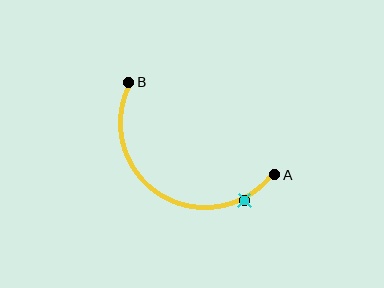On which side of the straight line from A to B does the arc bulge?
The arc bulges below the straight line connecting A and B.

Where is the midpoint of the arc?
The arc midpoint is the point on the curve farthest from the straight line joining A and B. It sits below that line.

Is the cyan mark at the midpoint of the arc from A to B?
No. The cyan mark lies on the arc but is closer to endpoint A. The arc midpoint would be at the point on the curve equidistant along the arc from both A and B.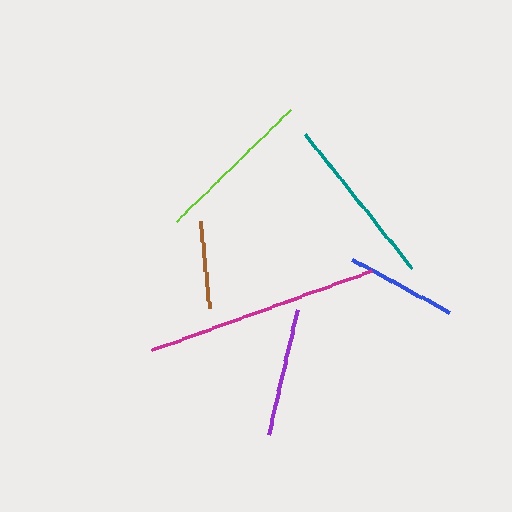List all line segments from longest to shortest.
From longest to shortest: magenta, teal, lime, purple, blue, brown.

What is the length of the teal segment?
The teal segment is approximately 171 pixels long.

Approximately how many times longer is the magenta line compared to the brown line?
The magenta line is approximately 2.7 times the length of the brown line.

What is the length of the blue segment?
The blue segment is approximately 111 pixels long.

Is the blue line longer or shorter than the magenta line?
The magenta line is longer than the blue line.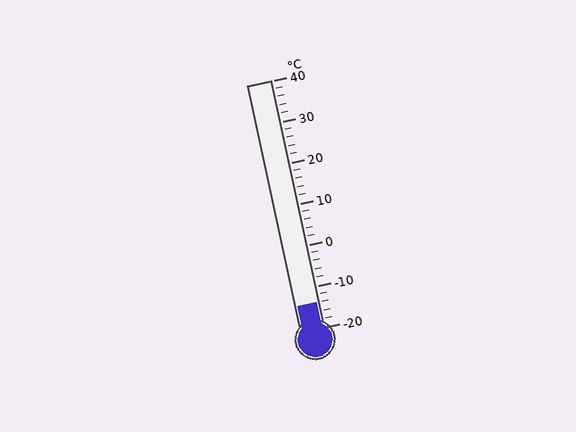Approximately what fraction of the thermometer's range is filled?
The thermometer is filled to approximately 10% of its range.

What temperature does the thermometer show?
The thermometer shows approximately -14°C.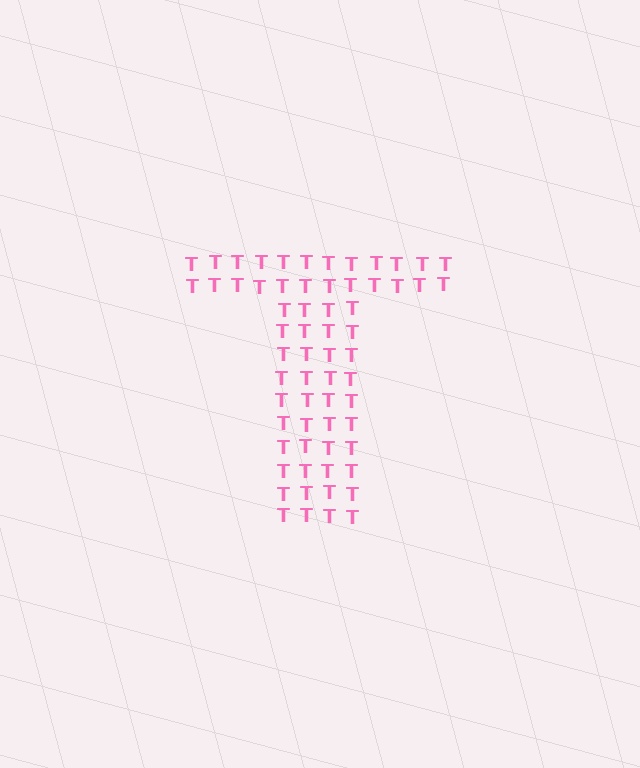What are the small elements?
The small elements are letter T's.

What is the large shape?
The large shape is the letter T.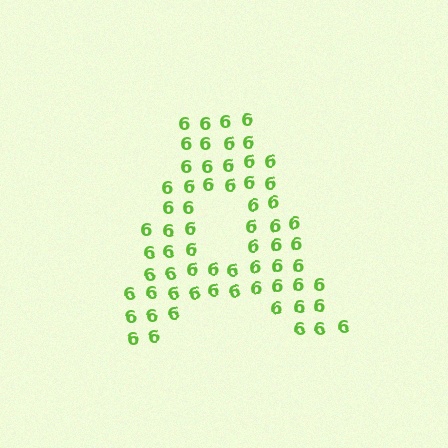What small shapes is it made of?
It is made of small digit 6's.